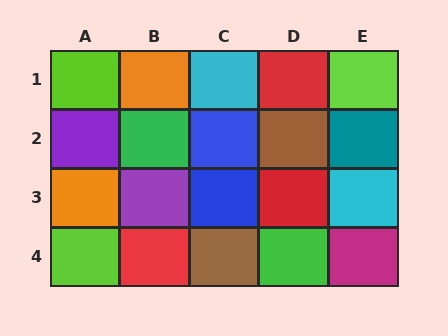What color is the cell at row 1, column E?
Lime.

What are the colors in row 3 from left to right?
Orange, purple, blue, red, cyan.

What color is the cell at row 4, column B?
Red.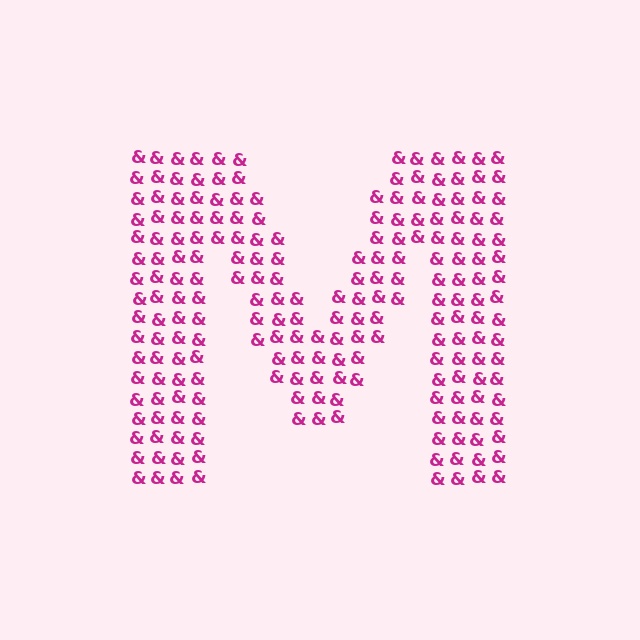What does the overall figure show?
The overall figure shows the letter M.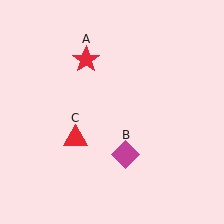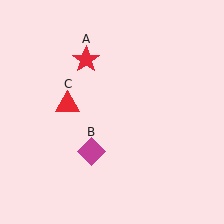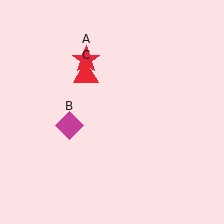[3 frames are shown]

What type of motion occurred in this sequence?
The magenta diamond (object B), red triangle (object C) rotated clockwise around the center of the scene.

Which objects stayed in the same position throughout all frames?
Red star (object A) remained stationary.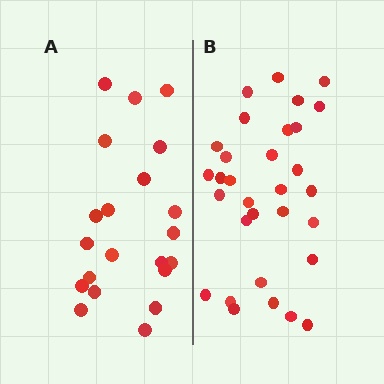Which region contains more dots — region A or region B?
Region B (the right region) has more dots.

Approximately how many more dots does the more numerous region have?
Region B has roughly 10 or so more dots than region A.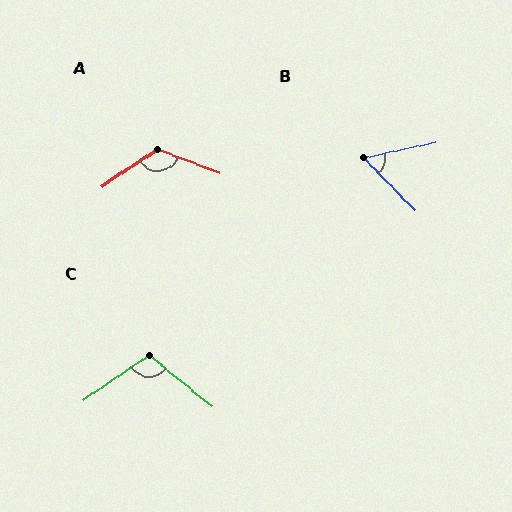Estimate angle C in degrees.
Approximately 106 degrees.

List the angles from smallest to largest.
B (58°), C (106°), A (125°).